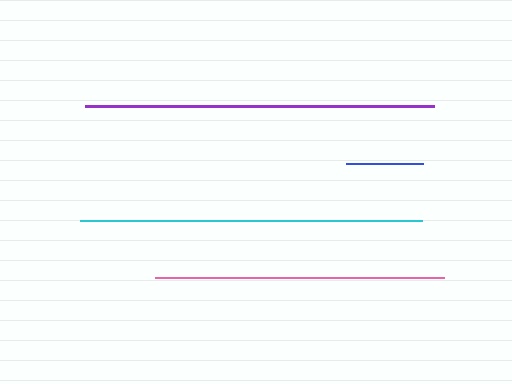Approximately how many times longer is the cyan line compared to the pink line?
The cyan line is approximately 1.2 times the length of the pink line.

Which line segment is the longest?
The purple line is the longest at approximately 349 pixels.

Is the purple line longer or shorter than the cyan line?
The purple line is longer than the cyan line.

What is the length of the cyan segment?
The cyan segment is approximately 342 pixels long.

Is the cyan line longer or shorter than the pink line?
The cyan line is longer than the pink line.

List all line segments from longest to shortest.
From longest to shortest: purple, cyan, pink, blue.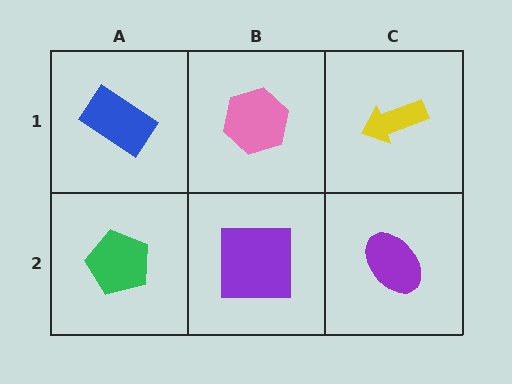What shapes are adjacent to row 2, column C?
A yellow arrow (row 1, column C), a purple square (row 2, column B).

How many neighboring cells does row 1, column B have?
3.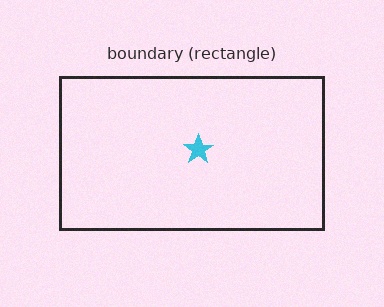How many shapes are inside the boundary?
1 inside, 0 outside.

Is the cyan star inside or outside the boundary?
Inside.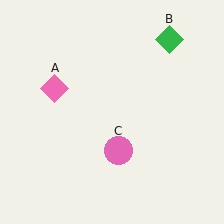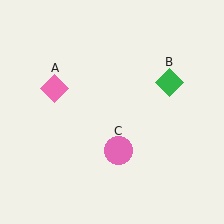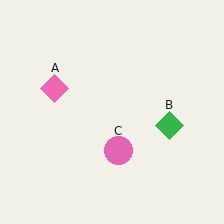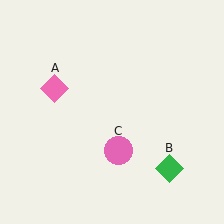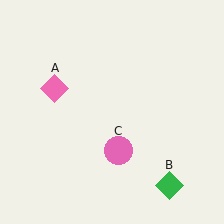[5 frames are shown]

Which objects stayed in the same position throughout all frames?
Pink diamond (object A) and pink circle (object C) remained stationary.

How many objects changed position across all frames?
1 object changed position: green diamond (object B).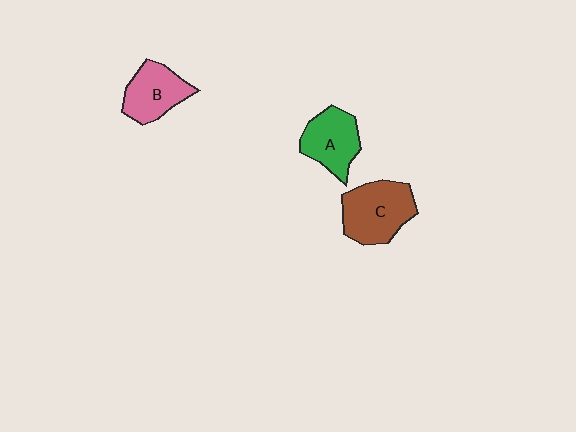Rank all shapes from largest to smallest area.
From largest to smallest: C (brown), A (green), B (pink).